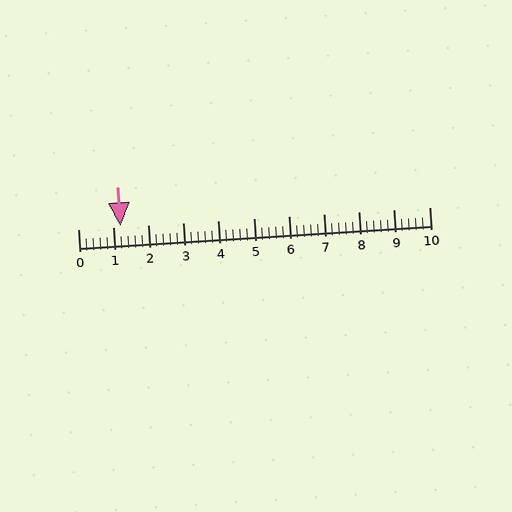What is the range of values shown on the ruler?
The ruler shows values from 0 to 10.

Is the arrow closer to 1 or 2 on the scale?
The arrow is closer to 1.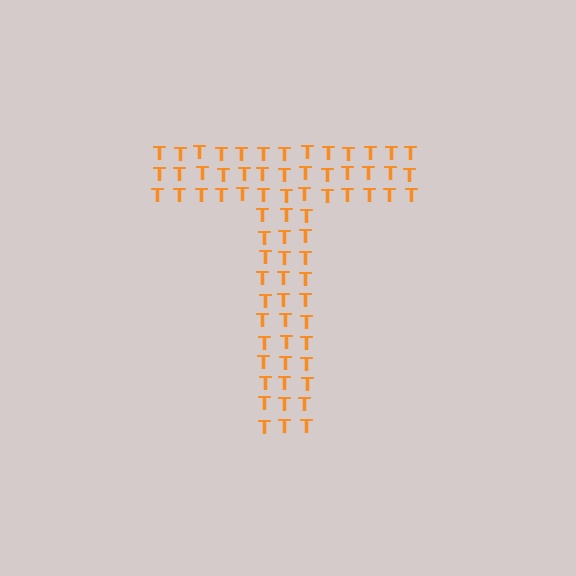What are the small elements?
The small elements are letter T's.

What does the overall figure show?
The overall figure shows the letter T.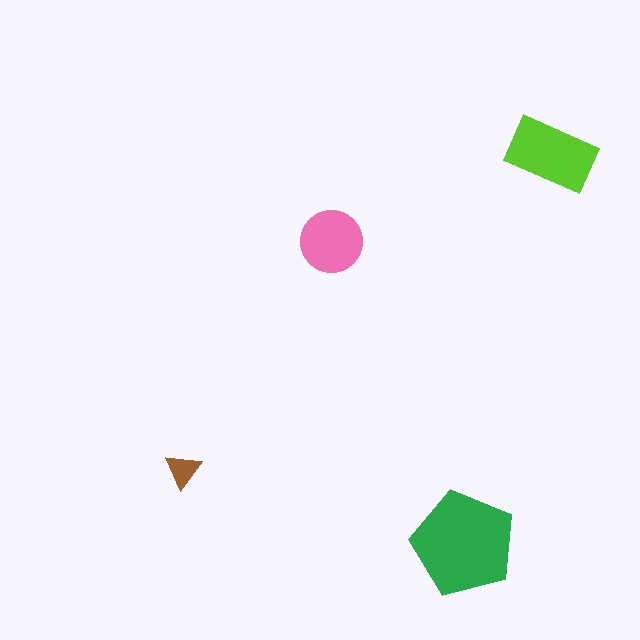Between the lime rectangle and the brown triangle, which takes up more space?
The lime rectangle.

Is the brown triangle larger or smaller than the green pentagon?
Smaller.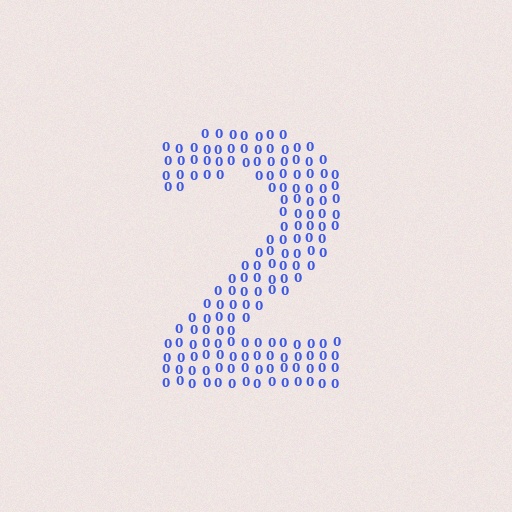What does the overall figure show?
The overall figure shows the digit 2.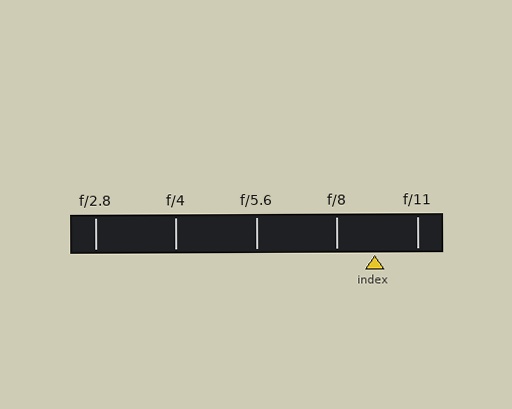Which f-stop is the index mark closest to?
The index mark is closest to f/8.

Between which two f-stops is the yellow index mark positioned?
The index mark is between f/8 and f/11.